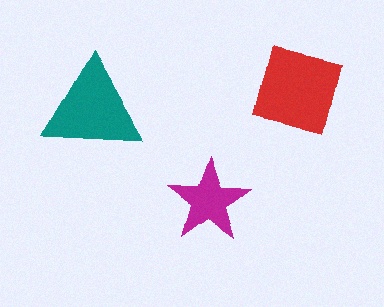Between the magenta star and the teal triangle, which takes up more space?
The teal triangle.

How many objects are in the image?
There are 3 objects in the image.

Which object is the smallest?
The magenta star.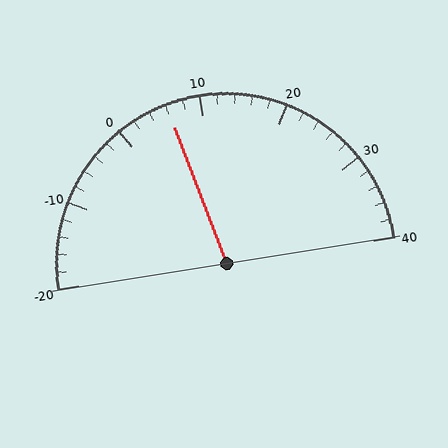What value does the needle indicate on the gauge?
The needle indicates approximately 6.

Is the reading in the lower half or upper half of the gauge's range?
The reading is in the lower half of the range (-20 to 40).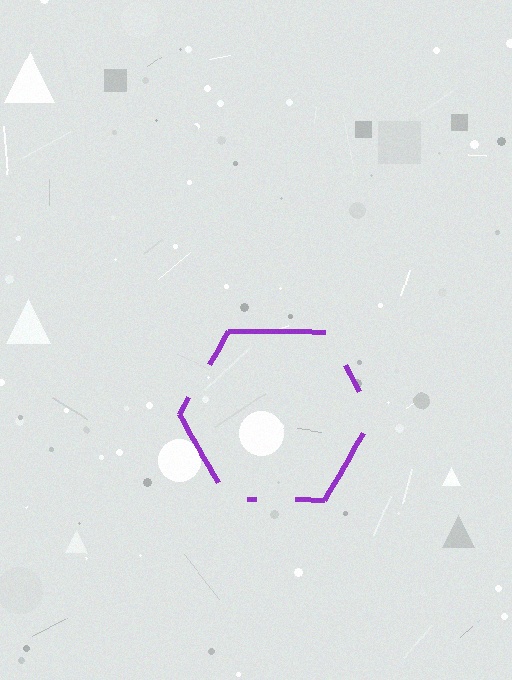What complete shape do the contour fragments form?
The contour fragments form a hexagon.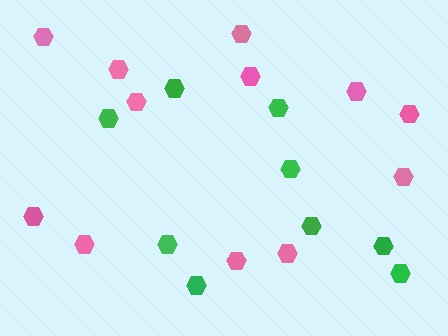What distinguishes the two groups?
There are 2 groups: one group of pink hexagons (12) and one group of green hexagons (9).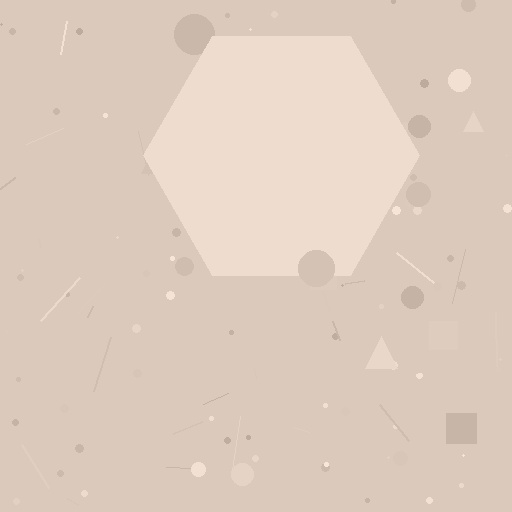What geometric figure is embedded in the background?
A hexagon is embedded in the background.